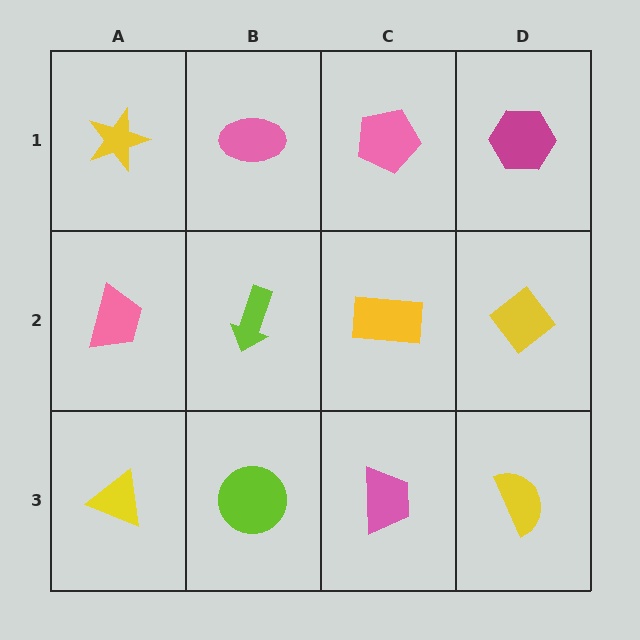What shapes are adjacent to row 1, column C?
A yellow rectangle (row 2, column C), a pink ellipse (row 1, column B), a magenta hexagon (row 1, column D).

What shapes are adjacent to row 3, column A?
A pink trapezoid (row 2, column A), a lime circle (row 3, column B).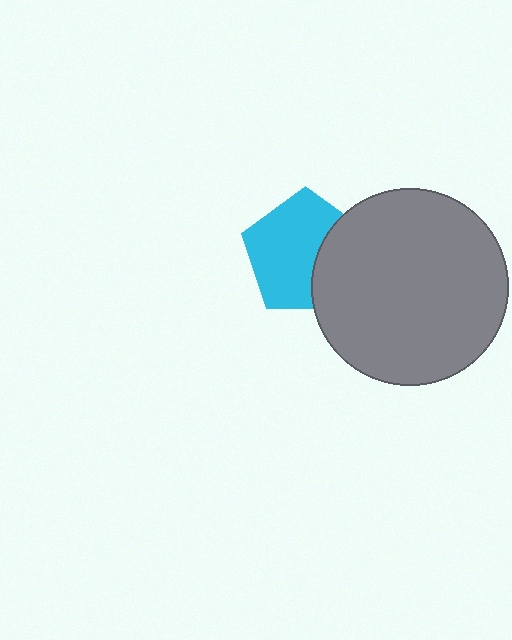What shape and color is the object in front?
The object in front is a gray circle.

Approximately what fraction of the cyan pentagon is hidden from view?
Roughly 34% of the cyan pentagon is hidden behind the gray circle.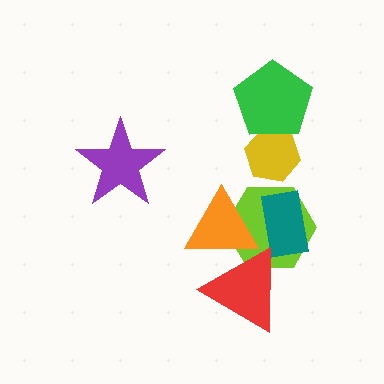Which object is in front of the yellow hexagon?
The green pentagon is in front of the yellow hexagon.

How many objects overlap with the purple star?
0 objects overlap with the purple star.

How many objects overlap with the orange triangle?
3 objects overlap with the orange triangle.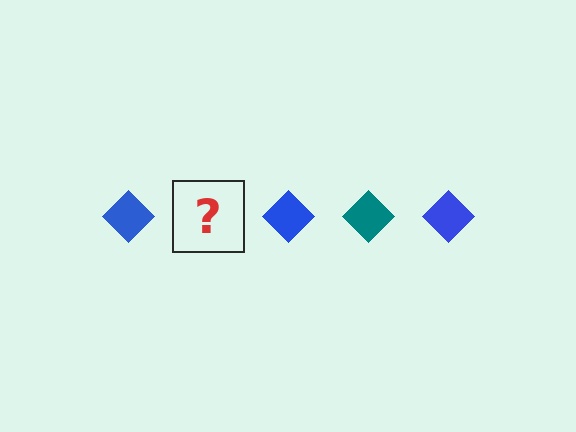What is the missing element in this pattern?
The missing element is a teal diamond.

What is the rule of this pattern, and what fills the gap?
The rule is that the pattern cycles through blue, teal diamonds. The gap should be filled with a teal diamond.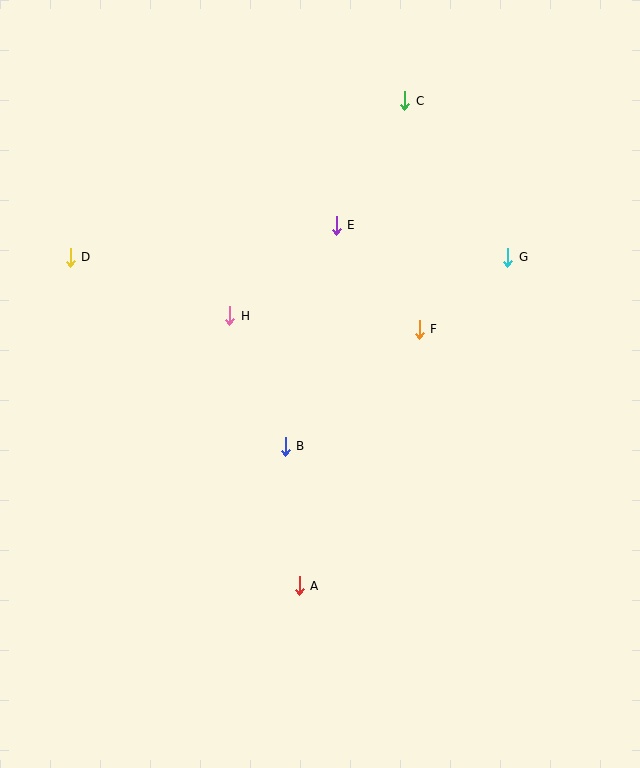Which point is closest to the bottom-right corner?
Point A is closest to the bottom-right corner.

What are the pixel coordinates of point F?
Point F is at (419, 329).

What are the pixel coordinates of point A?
Point A is at (299, 586).